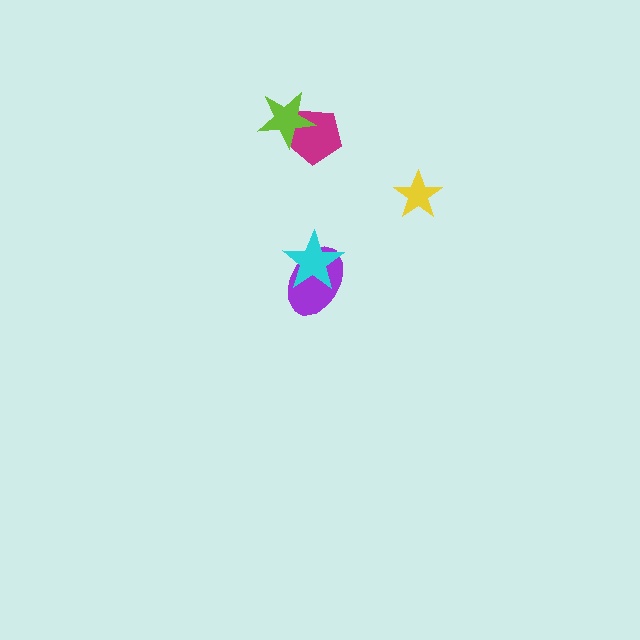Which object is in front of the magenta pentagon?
The lime star is in front of the magenta pentagon.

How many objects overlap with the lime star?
1 object overlaps with the lime star.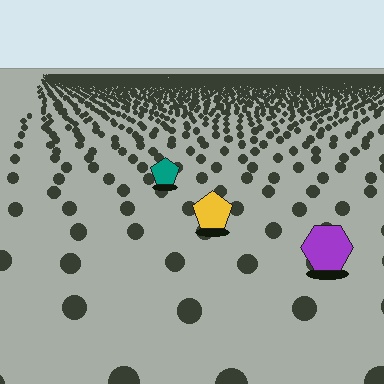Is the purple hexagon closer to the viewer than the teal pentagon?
Yes. The purple hexagon is closer — you can tell from the texture gradient: the ground texture is coarser near it.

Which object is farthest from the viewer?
The teal pentagon is farthest from the viewer. It appears smaller and the ground texture around it is denser.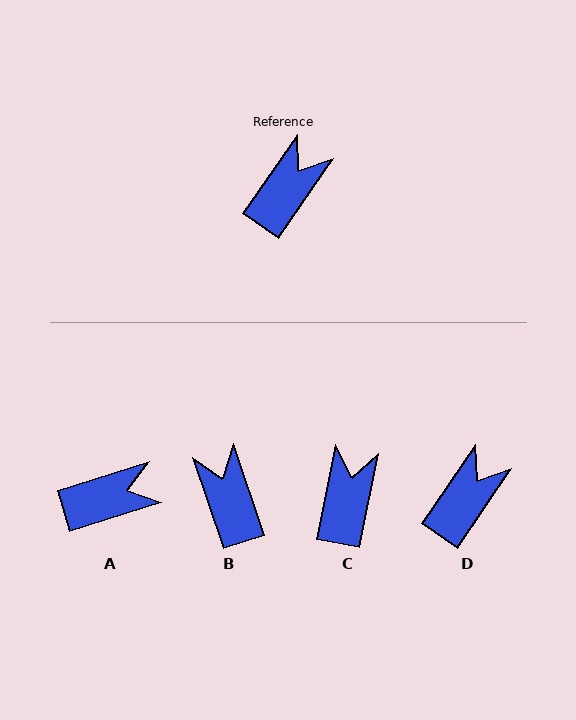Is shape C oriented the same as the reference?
No, it is off by about 23 degrees.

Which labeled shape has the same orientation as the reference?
D.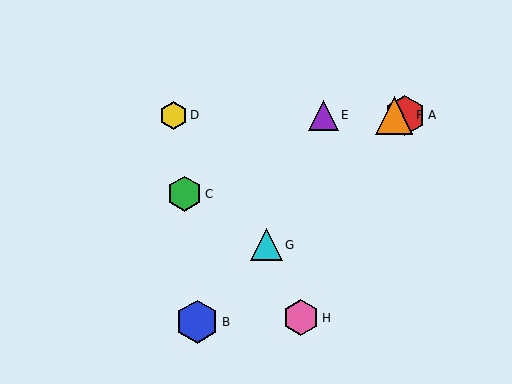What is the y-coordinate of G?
Object G is at y≈245.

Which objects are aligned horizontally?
Objects A, D, E, F are aligned horizontally.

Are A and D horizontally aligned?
Yes, both are at y≈115.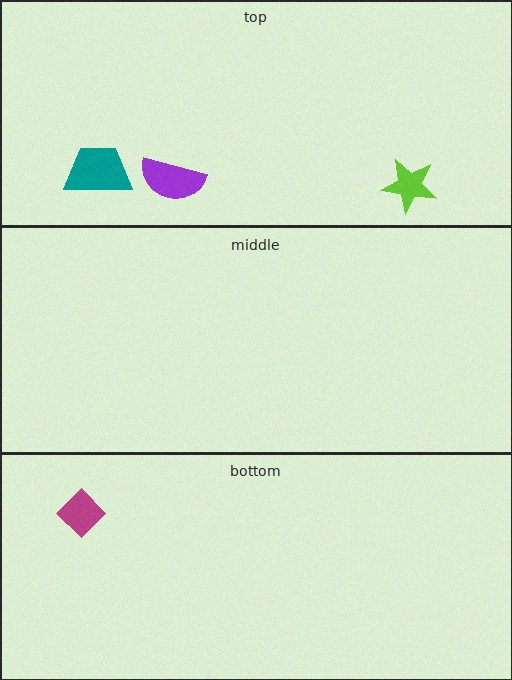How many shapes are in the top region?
3.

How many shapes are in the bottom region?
1.